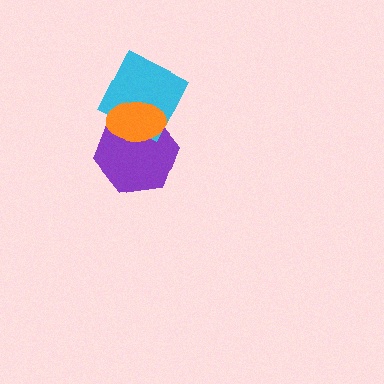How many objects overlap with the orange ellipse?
2 objects overlap with the orange ellipse.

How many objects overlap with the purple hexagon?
2 objects overlap with the purple hexagon.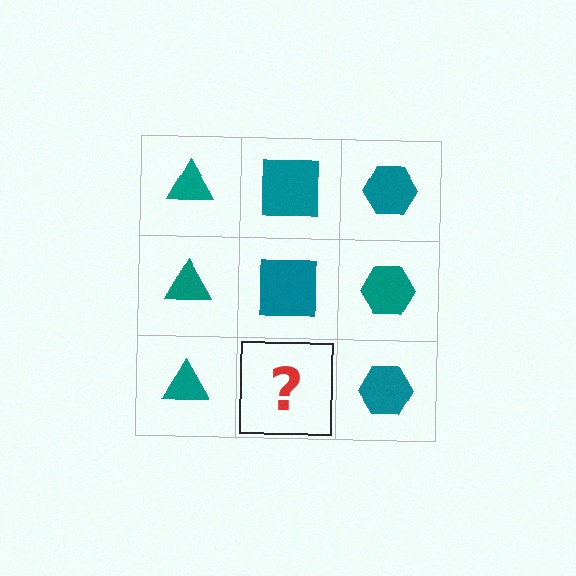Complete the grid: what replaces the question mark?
The question mark should be replaced with a teal square.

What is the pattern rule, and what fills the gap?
The rule is that each column has a consistent shape. The gap should be filled with a teal square.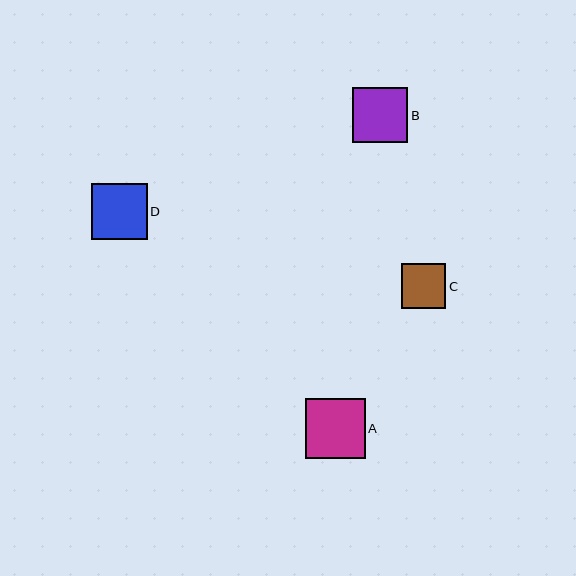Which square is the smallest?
Square C is the smallest with a size of approximately 45 pixels.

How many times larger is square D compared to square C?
Square D is approximately 1.2 times the size of square C.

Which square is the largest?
Square A is the largest with a size of approximately 60 pixels.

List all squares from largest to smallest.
From largest to smallest: A, D, B, C.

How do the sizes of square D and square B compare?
Square D and square B are approximately the same size.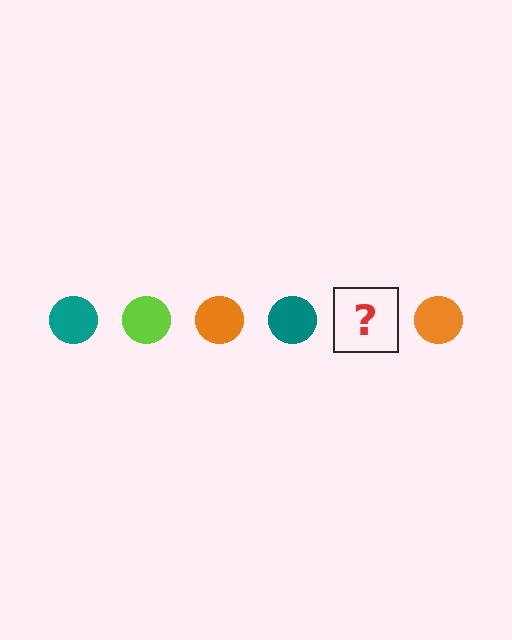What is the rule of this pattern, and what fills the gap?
The rule is that the pattern cycles through teal, lime, orange circles. The gap should be filled with a lime circle.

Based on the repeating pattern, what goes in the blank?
The blank should be a lime circle.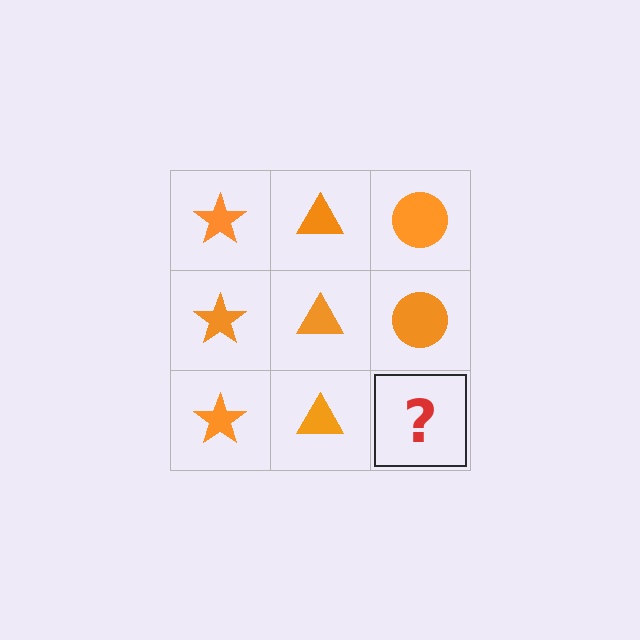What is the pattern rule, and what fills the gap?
The rule is that each column has a consistent shape. The gap should be filled with an orange circle.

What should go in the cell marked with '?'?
The missing cell should contain an orange circle.